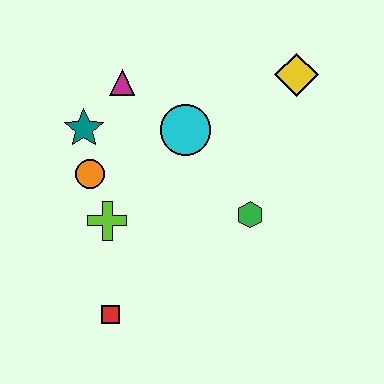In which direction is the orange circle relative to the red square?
The orange circle is above the red square.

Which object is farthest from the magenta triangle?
The red square is farthest from the magenta triangle.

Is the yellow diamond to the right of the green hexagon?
Yes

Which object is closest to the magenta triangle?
The teal star is closest to the magenta triangle.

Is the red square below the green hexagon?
Yes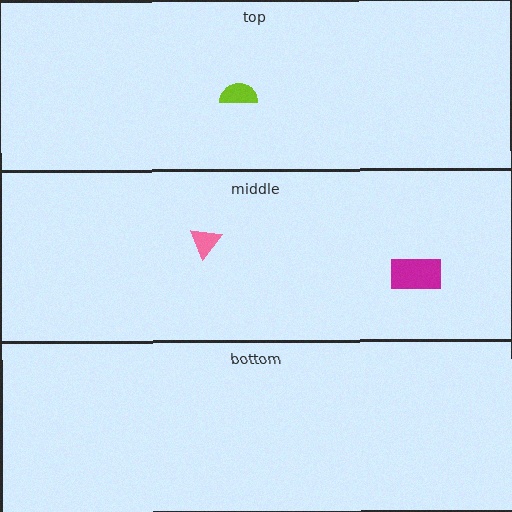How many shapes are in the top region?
1.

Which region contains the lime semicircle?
The top region.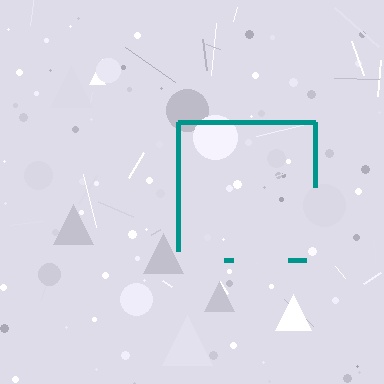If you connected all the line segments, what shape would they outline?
They would outline a square.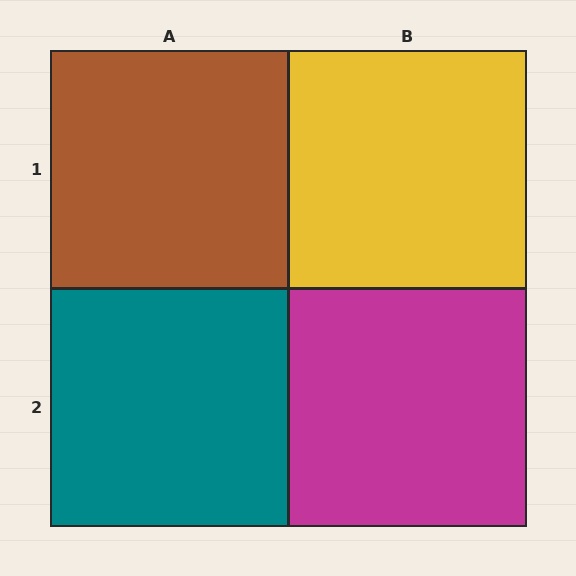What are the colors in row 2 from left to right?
Teal, magenta.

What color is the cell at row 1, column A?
Brown.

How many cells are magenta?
1 cell is magenta.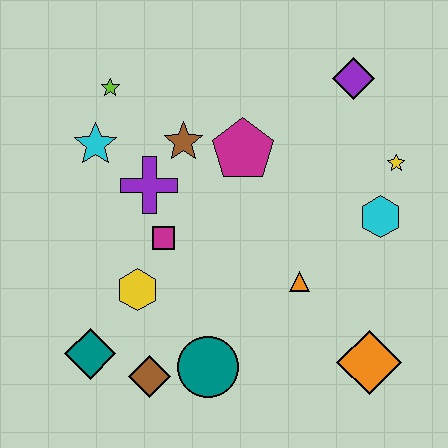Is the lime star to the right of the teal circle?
No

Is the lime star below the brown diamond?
No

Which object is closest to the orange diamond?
The orange triangle is closest to the orange diamond.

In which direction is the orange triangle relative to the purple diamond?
The orange triangle is below the purple diamond.